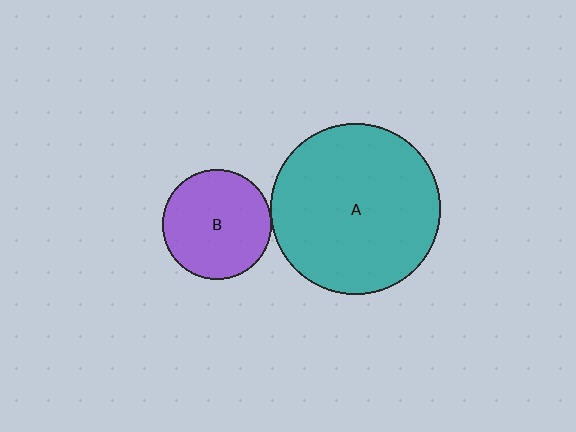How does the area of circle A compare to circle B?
Approximately 2.4 times.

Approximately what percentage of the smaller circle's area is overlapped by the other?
Approximately 5%.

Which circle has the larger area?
Circle A (teal).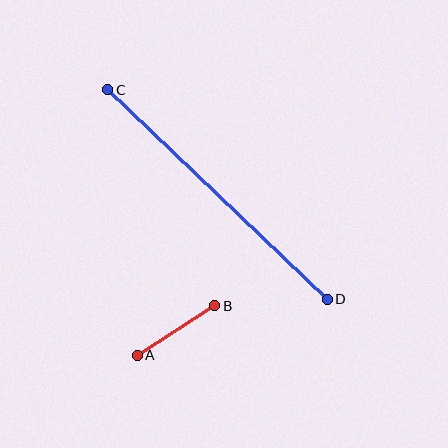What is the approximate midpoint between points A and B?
The midpoint is at approximately (176, 331) pixels.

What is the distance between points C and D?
The distance is approximately 304 pixels.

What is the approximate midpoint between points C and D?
The midpoint is at approximately (217, 194) pixels.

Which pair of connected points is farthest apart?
Points C and D are farthest apart.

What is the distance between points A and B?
The distance is approximately 92 pixels.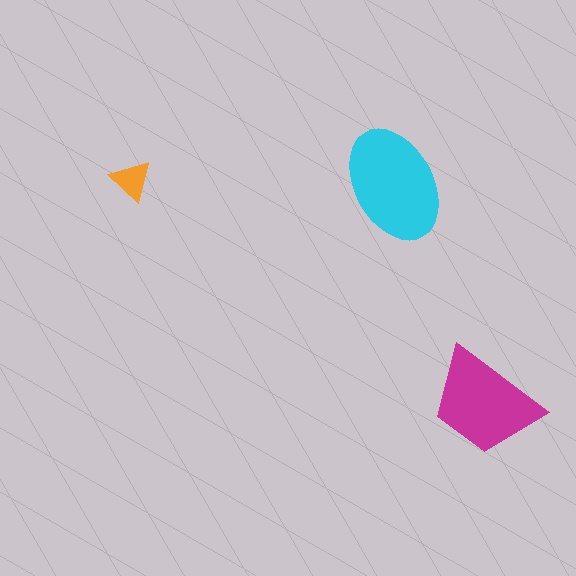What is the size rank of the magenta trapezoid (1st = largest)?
2nd.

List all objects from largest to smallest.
The cyan ellipse, the magenta trapezoid, the orange triangle.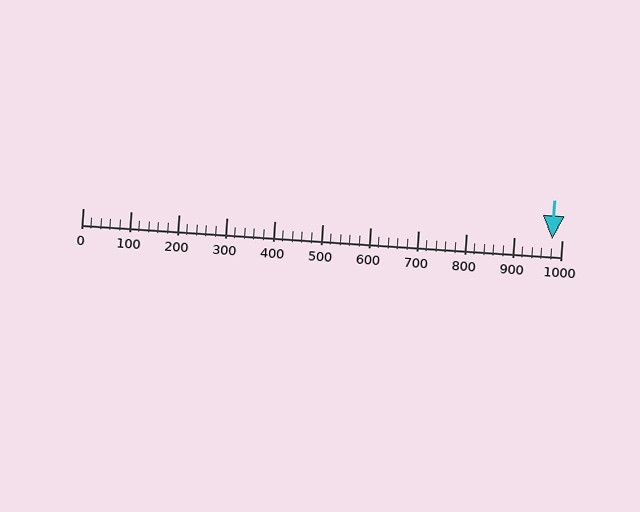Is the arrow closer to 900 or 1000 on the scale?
The arrow is closer to 1000.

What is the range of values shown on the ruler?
The ruler shows values from 0 to 1000.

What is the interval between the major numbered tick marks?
The major tick marks are spaced 100 units apart.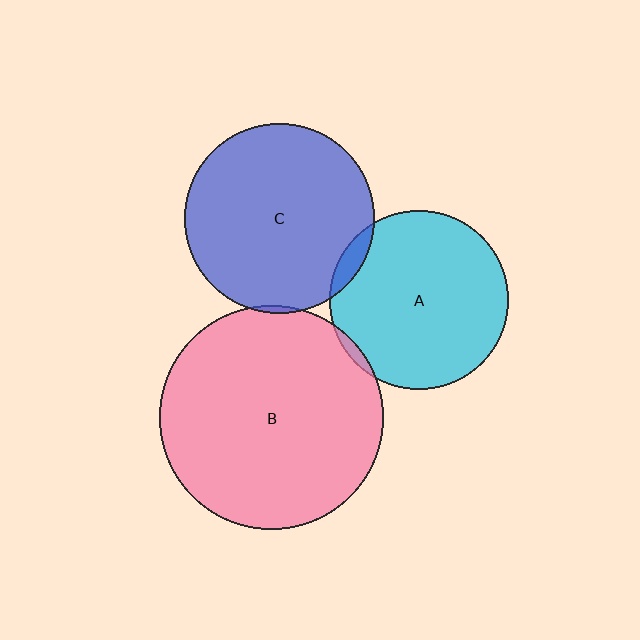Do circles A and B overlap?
Yes.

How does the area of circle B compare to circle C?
Approximately 1.4 times.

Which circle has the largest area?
Circle B (pink).